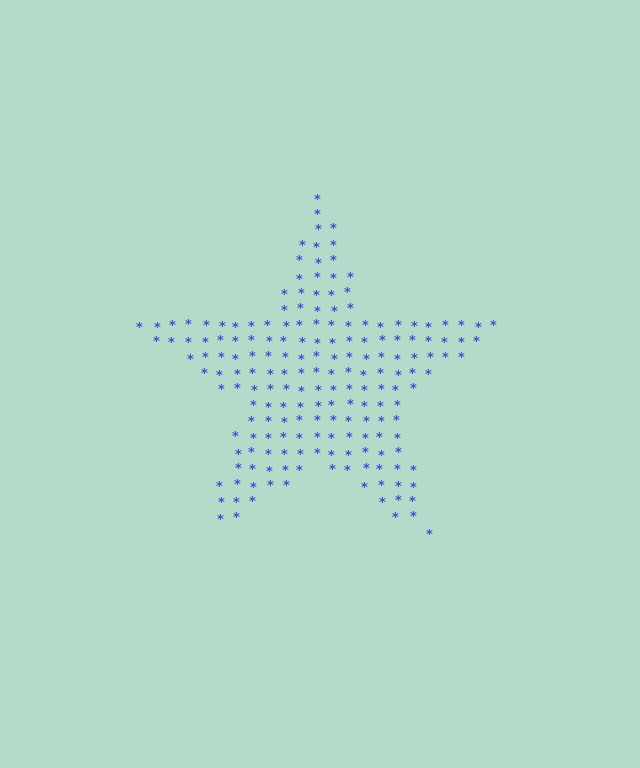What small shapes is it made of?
It is made of small asterisks.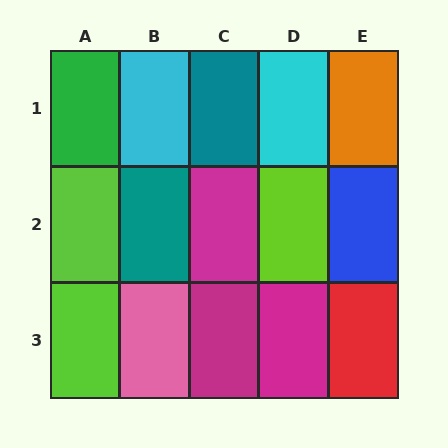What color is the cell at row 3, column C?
Magenta.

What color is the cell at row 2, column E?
Blue.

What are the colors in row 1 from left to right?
Green, cyan, teal, cyan, orange.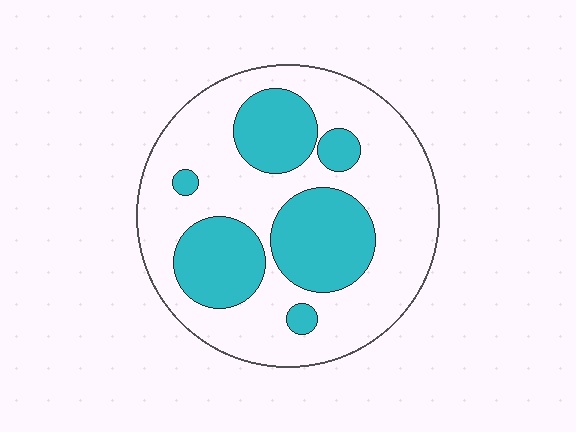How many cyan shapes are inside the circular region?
6.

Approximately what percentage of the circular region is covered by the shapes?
Approximately 35%.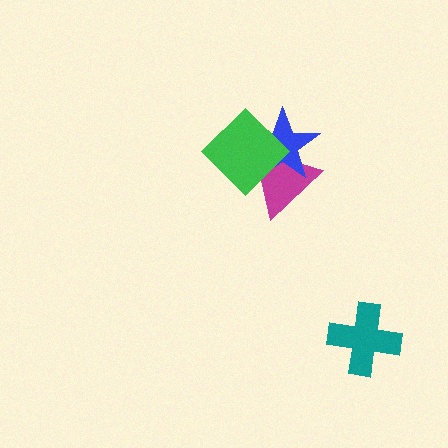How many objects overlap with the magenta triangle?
2 objects overlap with the magenta triangle.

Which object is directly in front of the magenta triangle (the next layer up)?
The blue star is directly in front of the magenta triangle.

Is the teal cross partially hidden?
No, no other shape covers it.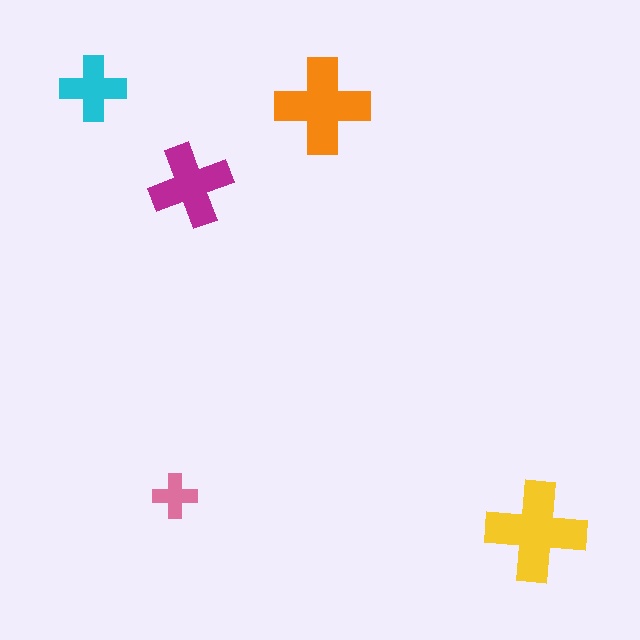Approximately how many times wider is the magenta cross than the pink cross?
About 2 times wider.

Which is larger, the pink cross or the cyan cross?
The cyan one.